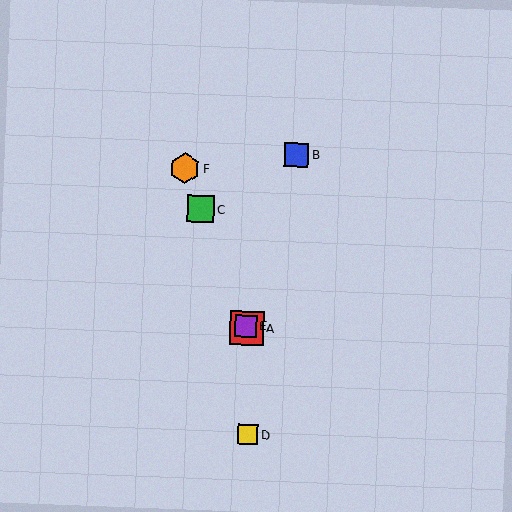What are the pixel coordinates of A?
Object A is at (247, 328).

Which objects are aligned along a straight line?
Objects A, C, E, F are aligned along a straight line.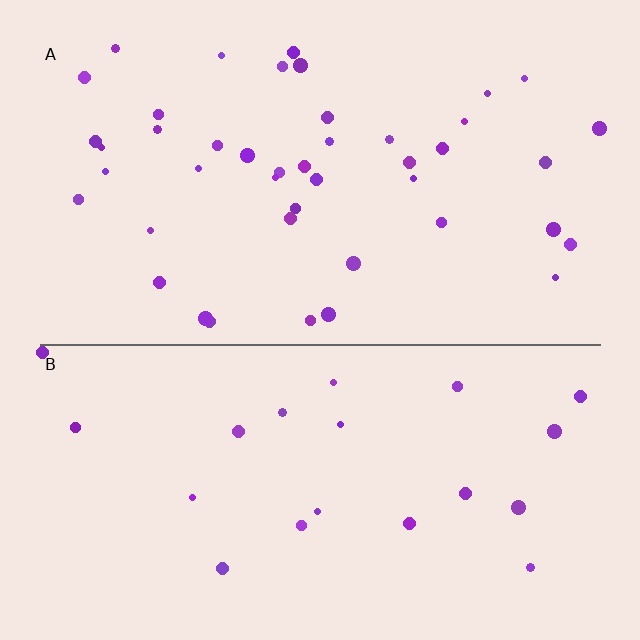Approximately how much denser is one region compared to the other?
Approximately 2.1× — region A over region B.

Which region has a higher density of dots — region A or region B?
A (the top).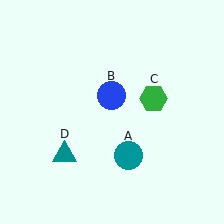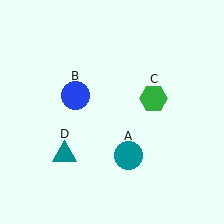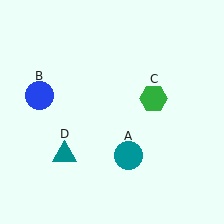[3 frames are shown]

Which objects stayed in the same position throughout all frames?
Teal circle (object A) and green hexagon (object C) and teal triangle (object D) remained stationary.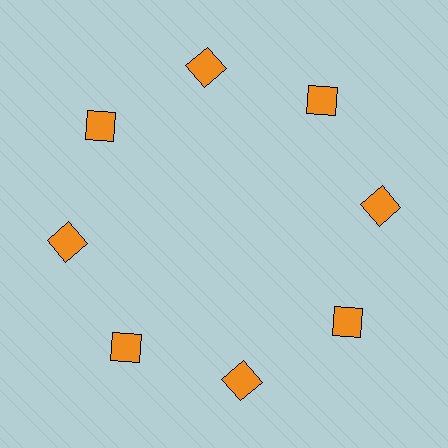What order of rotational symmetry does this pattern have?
This pattern has 8-fold rotational symmetry.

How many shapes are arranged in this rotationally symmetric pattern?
There are 8 shapes, arranged in 8 groups of 1.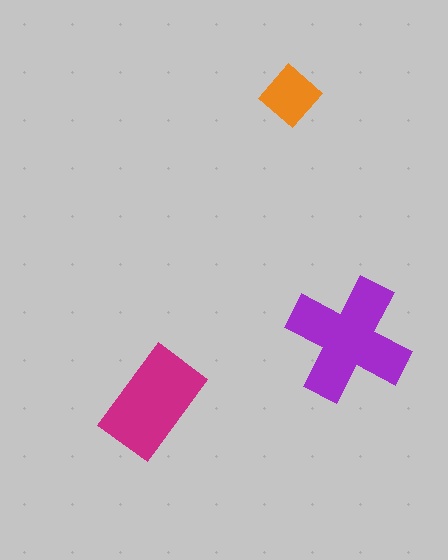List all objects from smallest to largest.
The orange diamond, the magenta rectangle, the purple cross.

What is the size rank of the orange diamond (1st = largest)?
3rd.